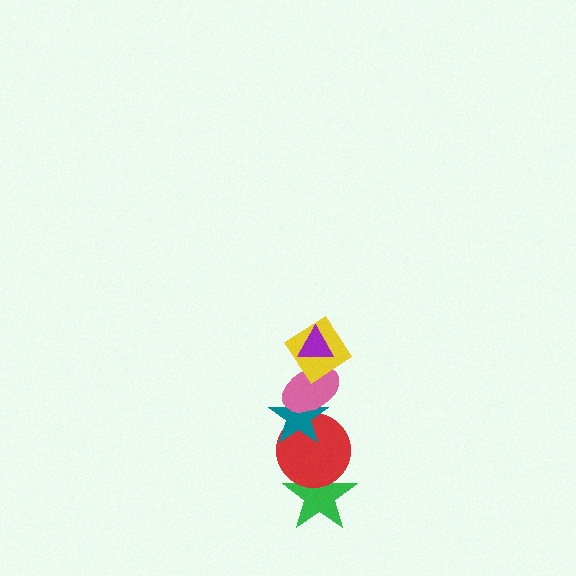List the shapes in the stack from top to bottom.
From top to bottom: the purple triangle, the yellow diamond, the pink ellipse, the teal star, the red circle, the green star.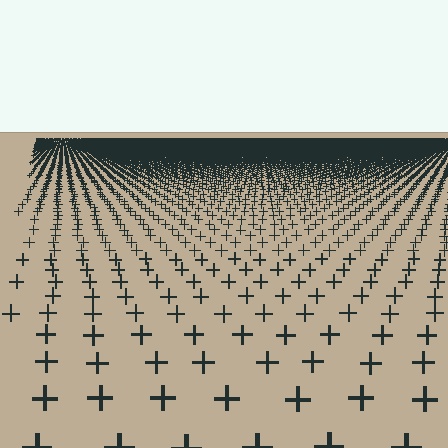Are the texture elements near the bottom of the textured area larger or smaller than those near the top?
Larger. Near the bottom, elements are closer to the viewer and appear at a bigger on-screen size.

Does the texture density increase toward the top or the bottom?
Density increases toward the top.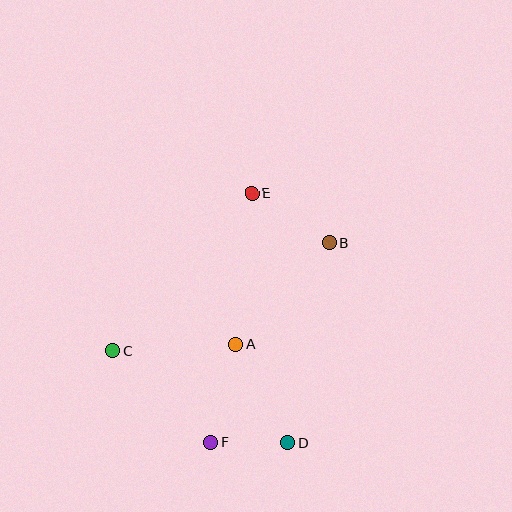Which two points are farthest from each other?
Points E and F are farthest from each other.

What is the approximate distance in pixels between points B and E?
The distance between B and E is approximately 92 pixels.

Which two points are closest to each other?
Points D and F are closest to each other.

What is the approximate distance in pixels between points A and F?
The distance between A and F is approximately 101 pixels.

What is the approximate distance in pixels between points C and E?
The distance between C and E is approximately 210 pixels.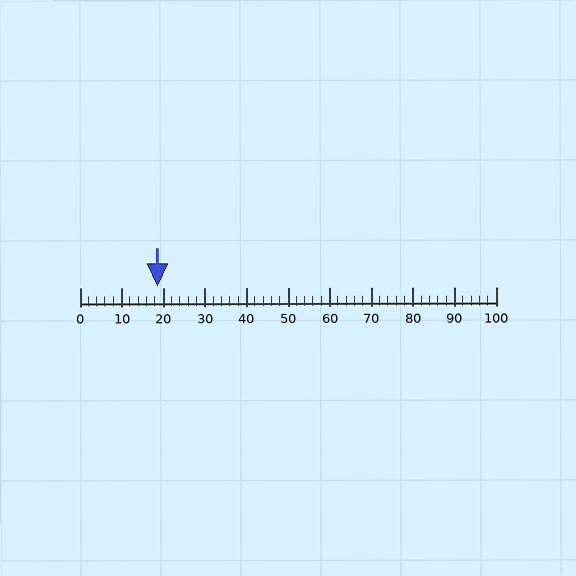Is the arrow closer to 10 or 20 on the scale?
The arrow is closer to 20.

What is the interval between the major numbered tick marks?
The major tick marks are spaced 10 units apart.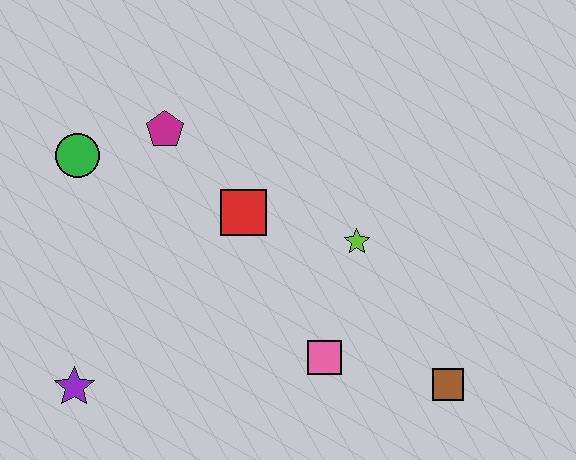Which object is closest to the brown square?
The pink square is closest to the brown square.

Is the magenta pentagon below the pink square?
No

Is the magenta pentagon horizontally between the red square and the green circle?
Yes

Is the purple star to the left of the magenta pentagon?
Yes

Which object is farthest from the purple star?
The brown square is farthest from the purple star.